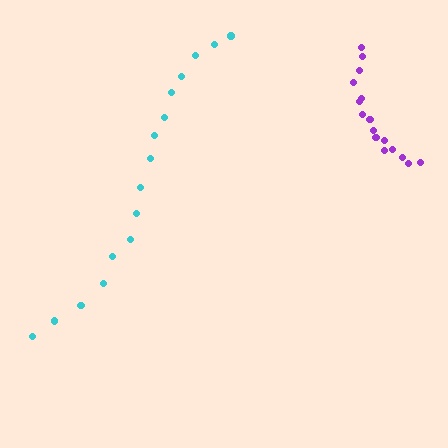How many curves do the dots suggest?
There are 2 distinct paths.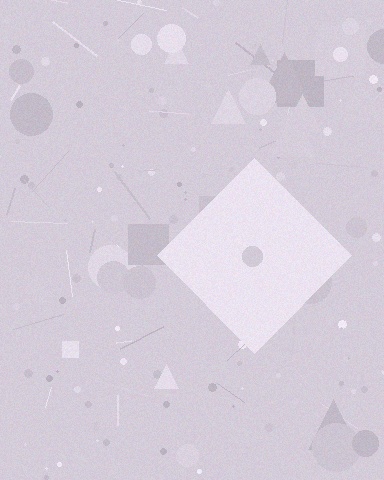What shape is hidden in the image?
A diamond is hidden in the image.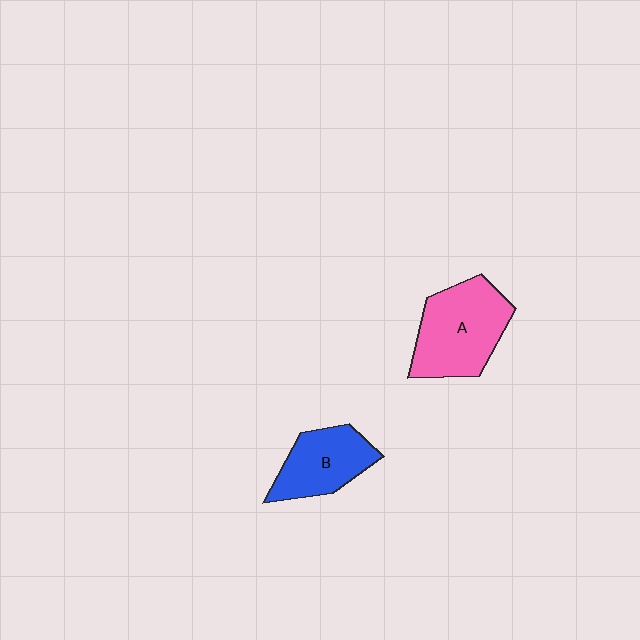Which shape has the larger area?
Shape A (pink).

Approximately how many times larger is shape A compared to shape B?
Approximately 1.4 times.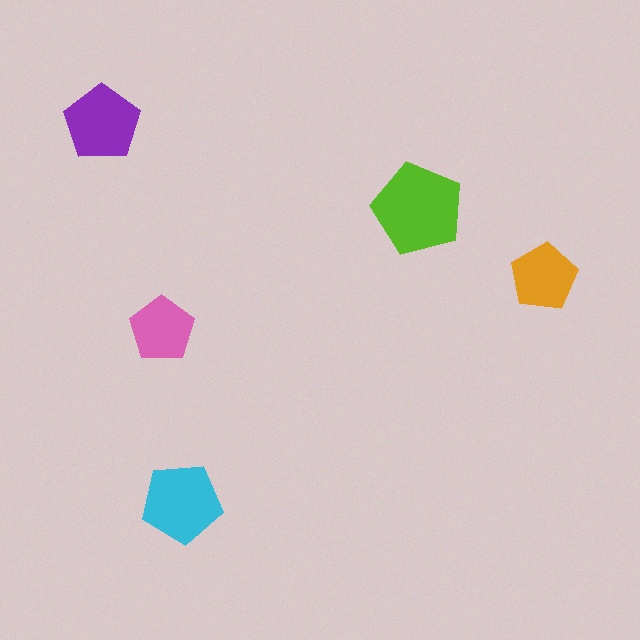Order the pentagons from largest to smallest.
the lime one, the cyan one, the purple one, the orange one, the pink one.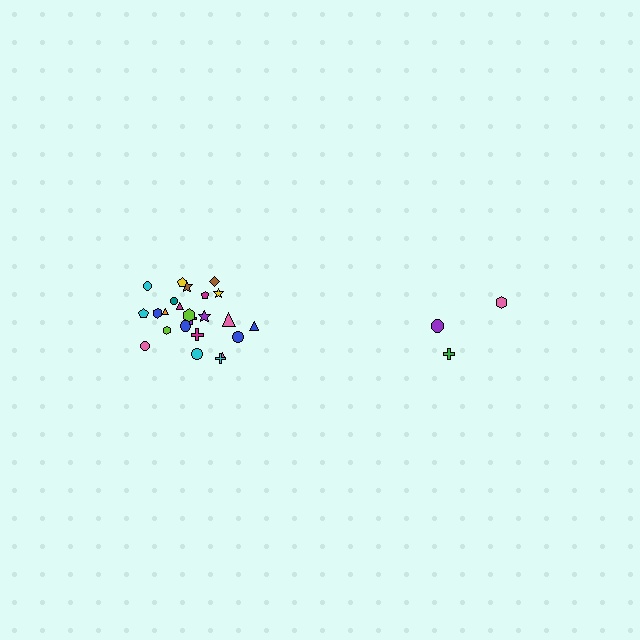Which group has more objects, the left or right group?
The left group.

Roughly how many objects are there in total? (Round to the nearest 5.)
Roughly 30 objects in total.